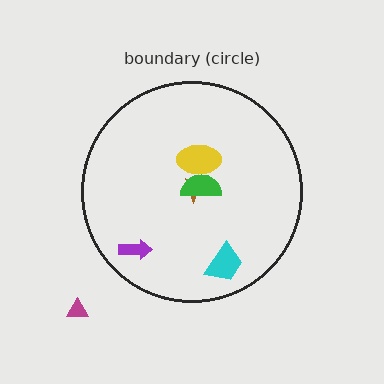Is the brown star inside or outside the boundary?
Inside.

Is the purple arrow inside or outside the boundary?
Inside.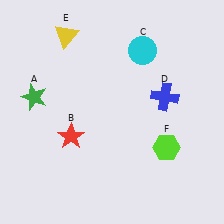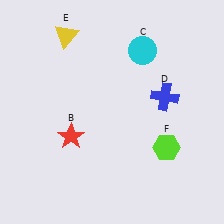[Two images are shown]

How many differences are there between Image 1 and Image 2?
There is 1 difference between the two images.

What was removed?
The green star (A) was removed in Image 2.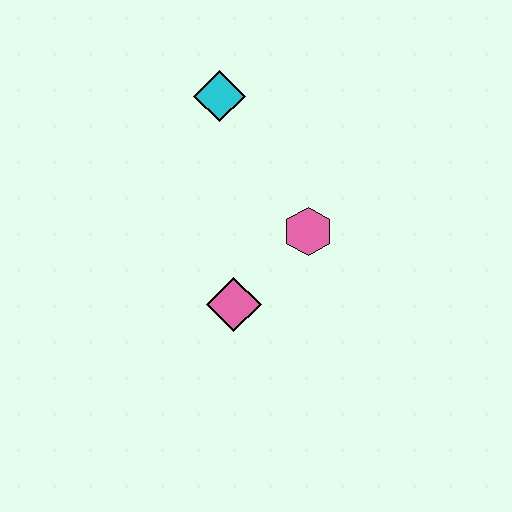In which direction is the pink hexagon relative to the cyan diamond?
The pink hexagon is below the cyan diamond.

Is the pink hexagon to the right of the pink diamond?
Yes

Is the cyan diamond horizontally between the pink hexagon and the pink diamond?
No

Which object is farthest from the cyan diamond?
The pink diamond is farthest from the cyan diamond.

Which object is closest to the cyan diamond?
The pink hexagon is closest to the cyan diamond.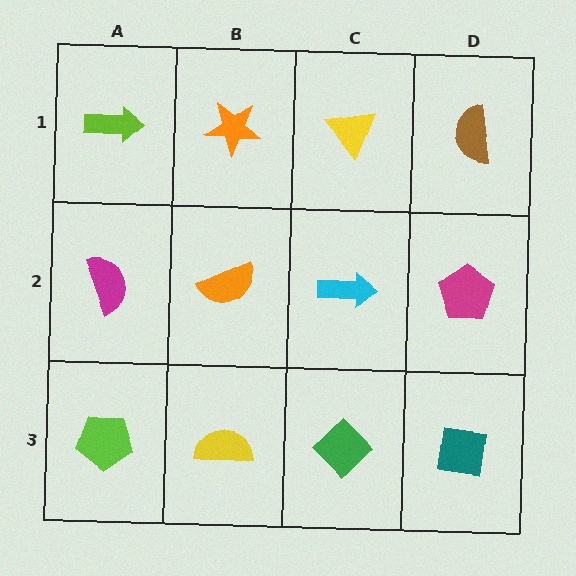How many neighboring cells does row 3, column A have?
2.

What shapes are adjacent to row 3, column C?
A cyan arrow (row 2, column C), a yellow semicircle (row 3, column B), a teal square (row 3, column D).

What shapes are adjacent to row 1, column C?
A cyan arrow (row 2, column C), an orange star (row 1, column B), a brown semicircle (row 1, column D).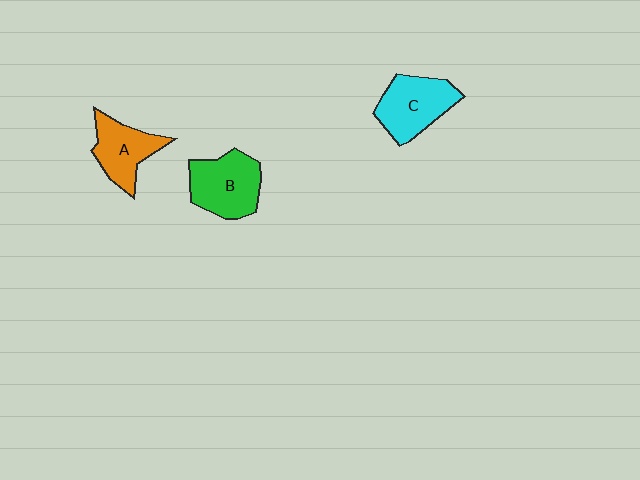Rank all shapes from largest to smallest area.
From largest to smallest: B (green), C (cyan), A (orange).